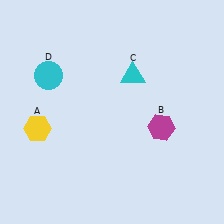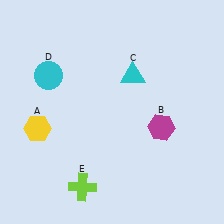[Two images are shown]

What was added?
A lime cross (E) was added in Image 2.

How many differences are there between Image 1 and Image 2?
There is 1 difference between the two images.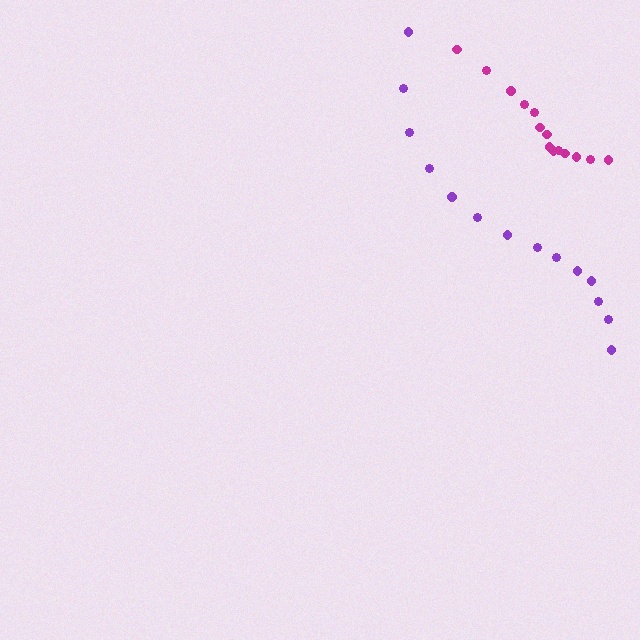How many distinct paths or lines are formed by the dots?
There are 2 distinct paths.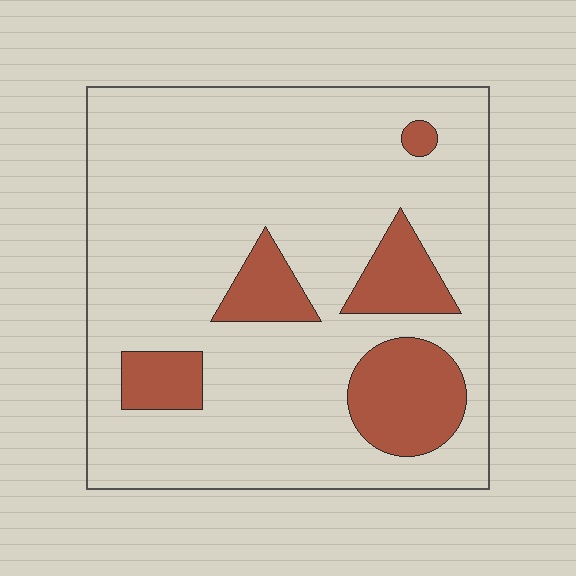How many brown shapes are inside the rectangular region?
5.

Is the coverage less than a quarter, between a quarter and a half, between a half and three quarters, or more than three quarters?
Less than a quarter.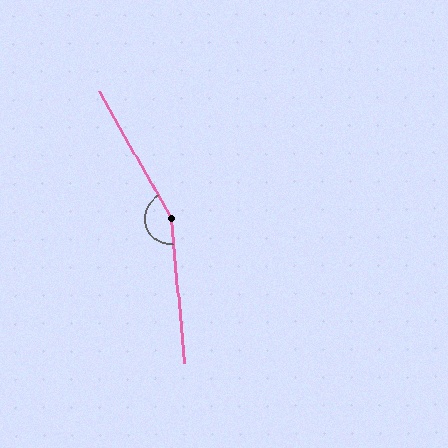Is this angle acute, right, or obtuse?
It is obtuse.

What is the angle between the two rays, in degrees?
Approximately 156 degrees.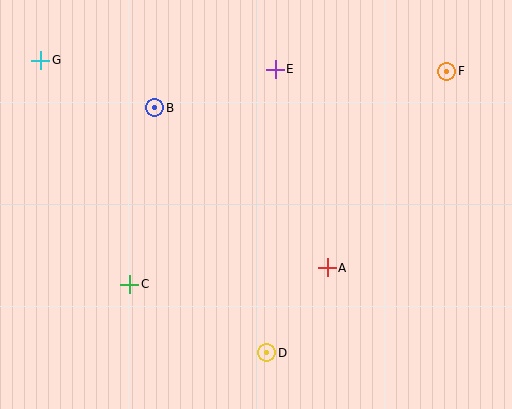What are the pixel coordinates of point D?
Point D is at (267, 353).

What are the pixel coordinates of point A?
Point A is at (327, 268).